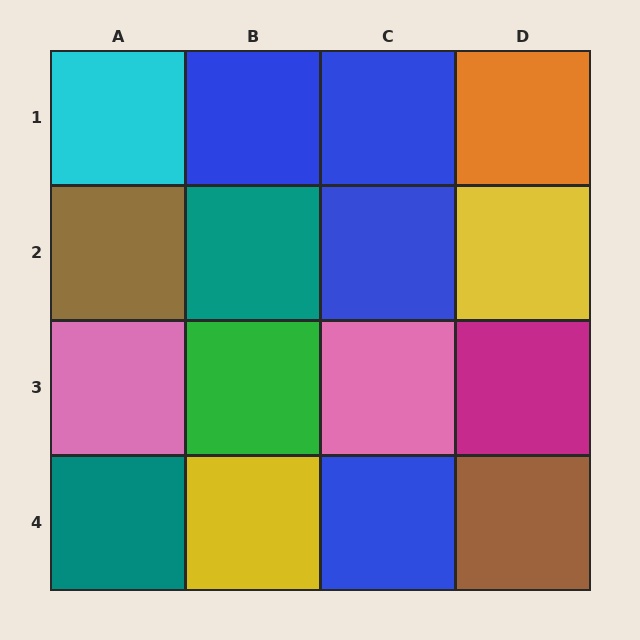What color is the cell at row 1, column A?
Cyan.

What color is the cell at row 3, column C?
Pink.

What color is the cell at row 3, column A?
Pink.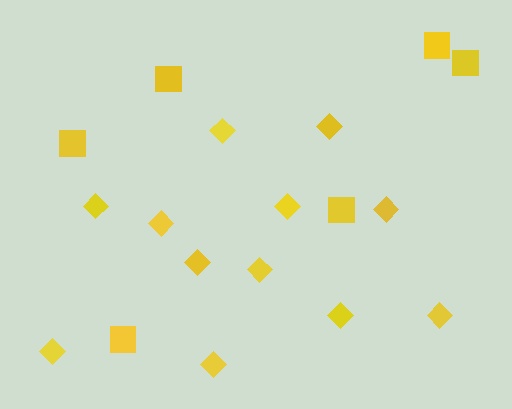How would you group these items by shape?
There are 2 groups: one group of squares (6) and one group of diamonds (12).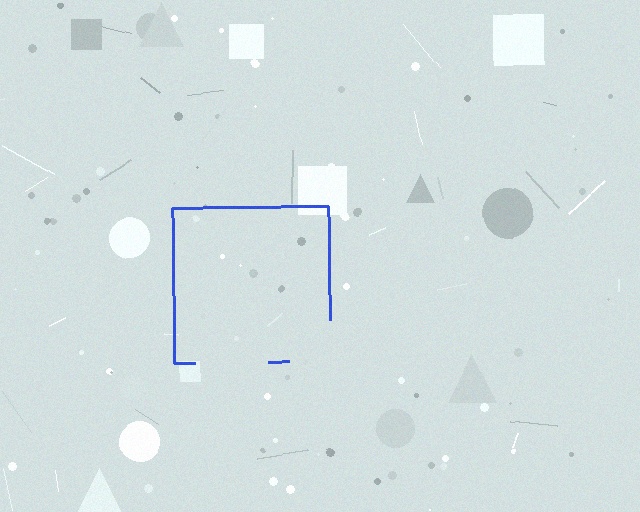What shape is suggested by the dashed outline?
The dashed outline suggests a square.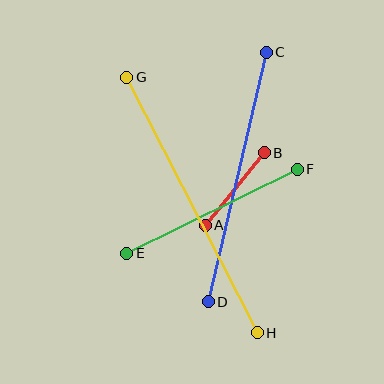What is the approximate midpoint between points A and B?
The midpoint is at approximately (235, 189) pixels.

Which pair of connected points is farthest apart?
Points G and H are farthest apart.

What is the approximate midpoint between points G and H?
The midpoint is at approximately (192, 205) pixels.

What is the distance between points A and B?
The distance is approximately 94 pixels.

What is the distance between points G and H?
The distance is approximately 287 pixels.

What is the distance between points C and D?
The distance is approximately 257 pixels.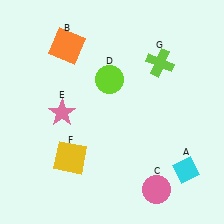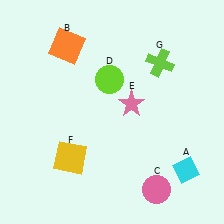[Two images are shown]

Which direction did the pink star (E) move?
The pink star (E) moved right.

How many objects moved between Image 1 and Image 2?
1 object moved between the two images.